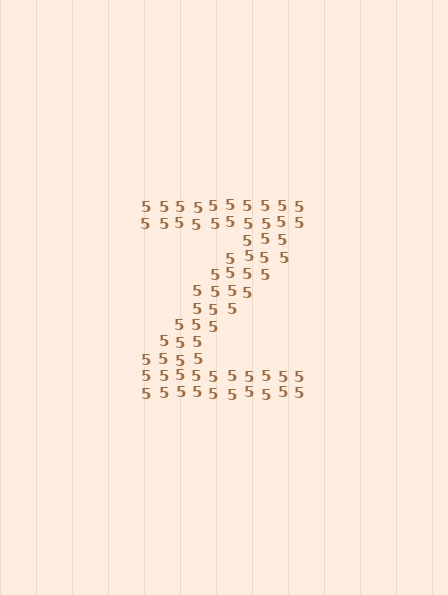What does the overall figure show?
The overall figure shows the letter Z.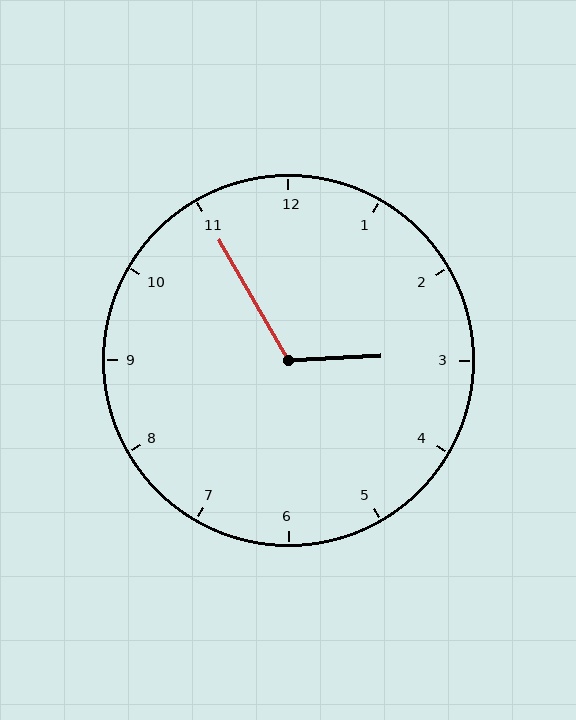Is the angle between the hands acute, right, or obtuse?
It is obtuse.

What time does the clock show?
2:55.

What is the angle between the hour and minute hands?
Approximately 118 degrees.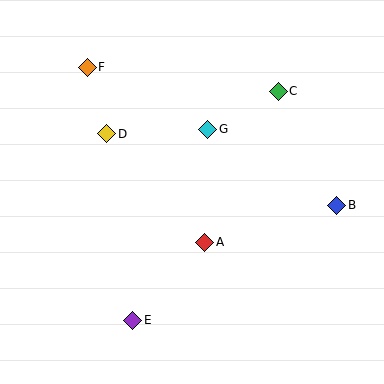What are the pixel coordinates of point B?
Point B is at (337, 205).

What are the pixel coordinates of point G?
Point G is at (208, 129).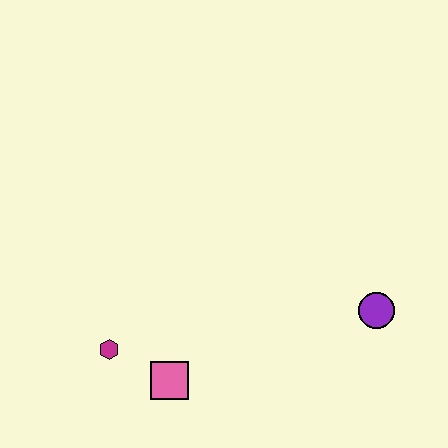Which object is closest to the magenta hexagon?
The pink square is closest to the magenta hexagon.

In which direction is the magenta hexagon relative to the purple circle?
The magenta hexagon is to the left of the purple circle.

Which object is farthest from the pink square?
The purple circle is farthest from the pink square.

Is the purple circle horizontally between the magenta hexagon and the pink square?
No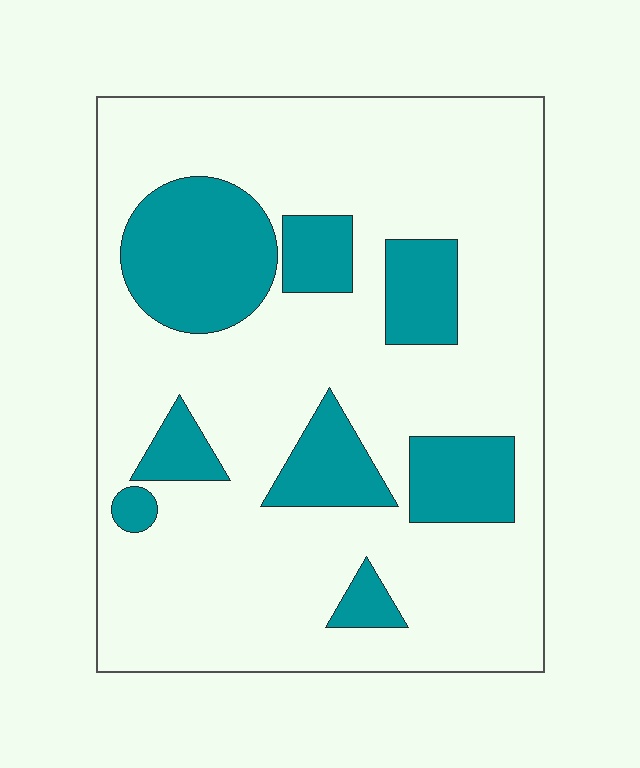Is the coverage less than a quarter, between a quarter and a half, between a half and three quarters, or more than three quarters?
Less than a quarter.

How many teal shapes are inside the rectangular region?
8.